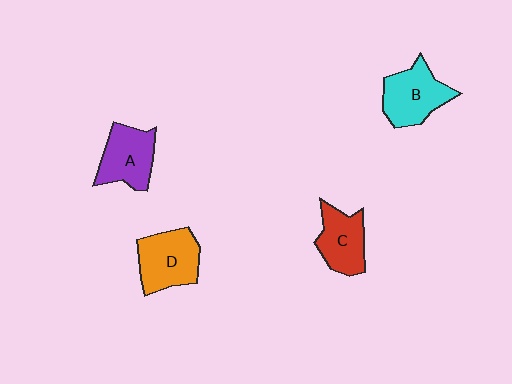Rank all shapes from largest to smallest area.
From largest to smallest: D (orange), B (cyan), A (purple), C (red).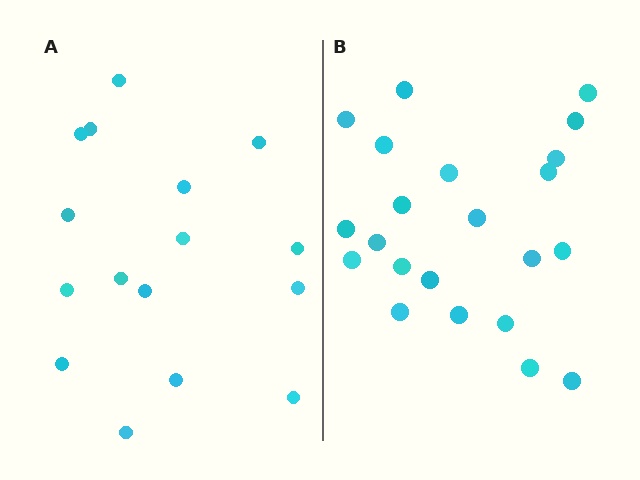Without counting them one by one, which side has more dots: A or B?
Region B (the right region) has more dots.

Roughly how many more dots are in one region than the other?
Region B has about 6 more dots than region A.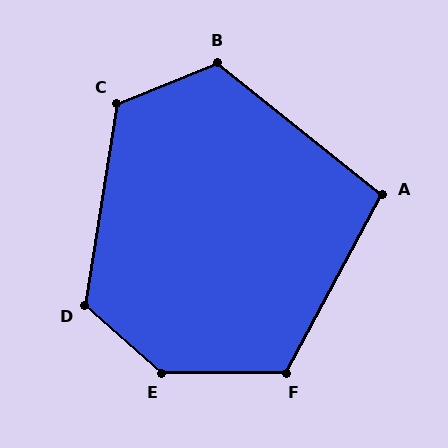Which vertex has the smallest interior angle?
A, at approximately 100 degrees.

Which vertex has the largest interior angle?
E, at approximately 139 degrees.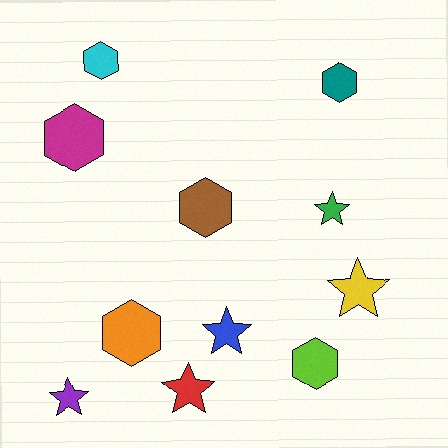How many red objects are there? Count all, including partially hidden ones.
There is 1 red object.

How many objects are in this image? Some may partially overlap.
There are 11 objects.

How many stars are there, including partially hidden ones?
There are 5 stars.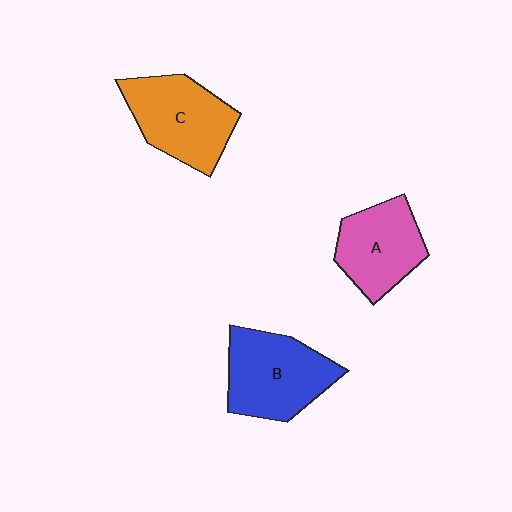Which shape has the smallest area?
Shape A (pink).